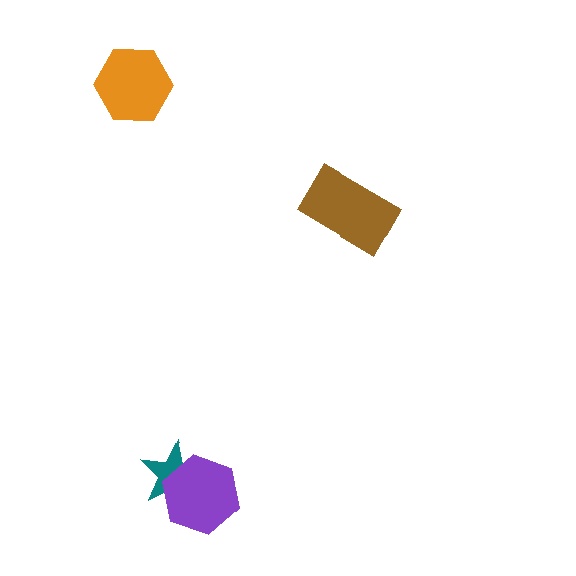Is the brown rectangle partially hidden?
No, no other shape covers it.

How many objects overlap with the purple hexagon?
1 object overlaps with the purple hexagon.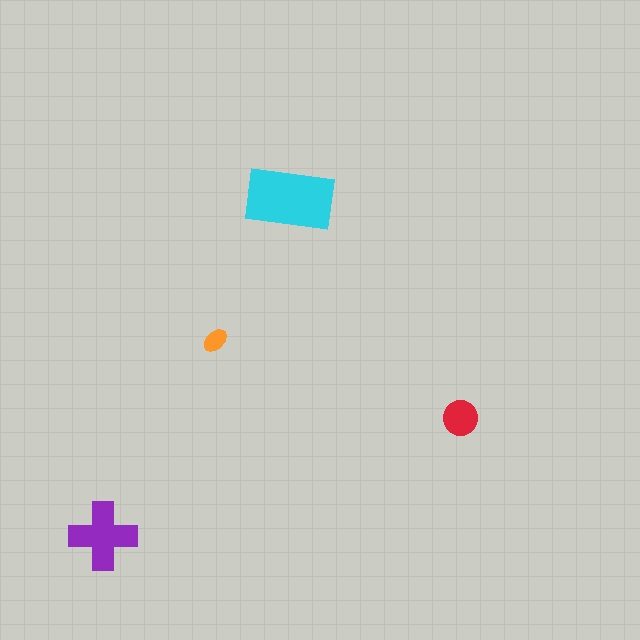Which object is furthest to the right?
The red circle is rightmost.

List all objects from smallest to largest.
The orange ellipse, the red circle, the purple cross, the cyan rectangle.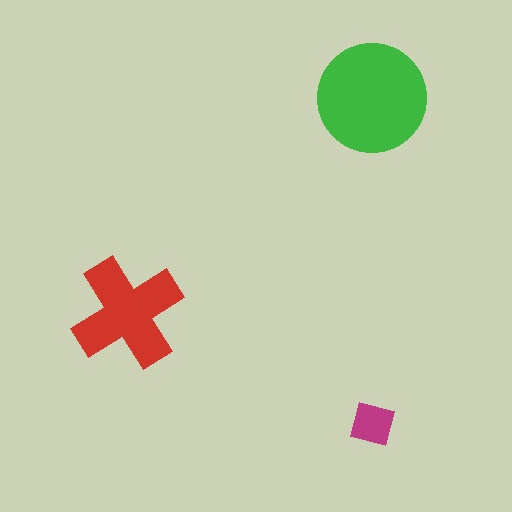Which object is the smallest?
The magenta square.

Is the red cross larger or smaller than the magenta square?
Larger.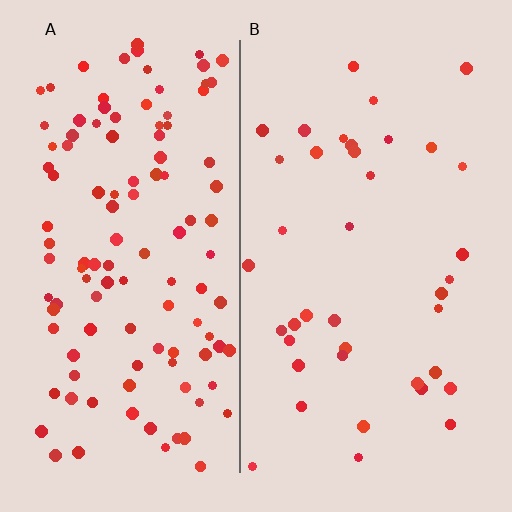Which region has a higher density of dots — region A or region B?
A (the left).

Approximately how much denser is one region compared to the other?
Approximately 3.0× — region A over region B.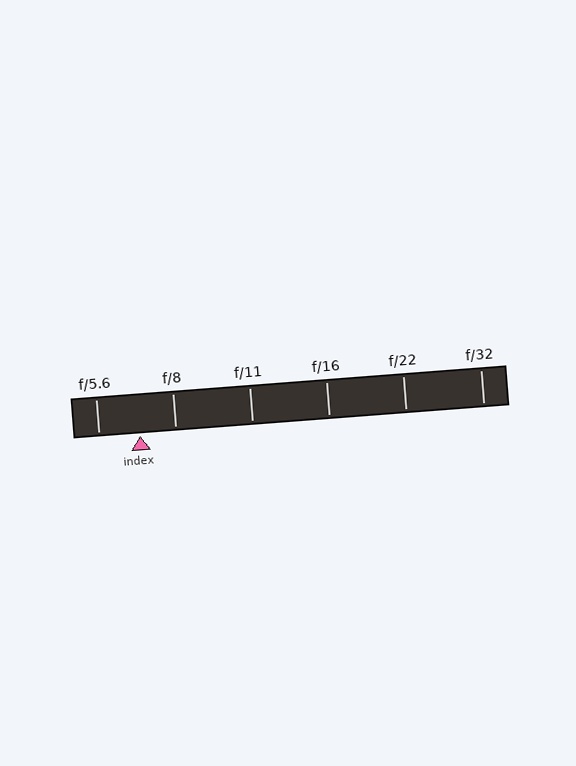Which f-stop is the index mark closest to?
The index mark is closest to f/8.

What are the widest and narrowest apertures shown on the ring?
The widest aperture shown is f/5.6 and the narrowest is f/32.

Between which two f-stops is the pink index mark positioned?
The index mark is between f/5.6 and f/8.